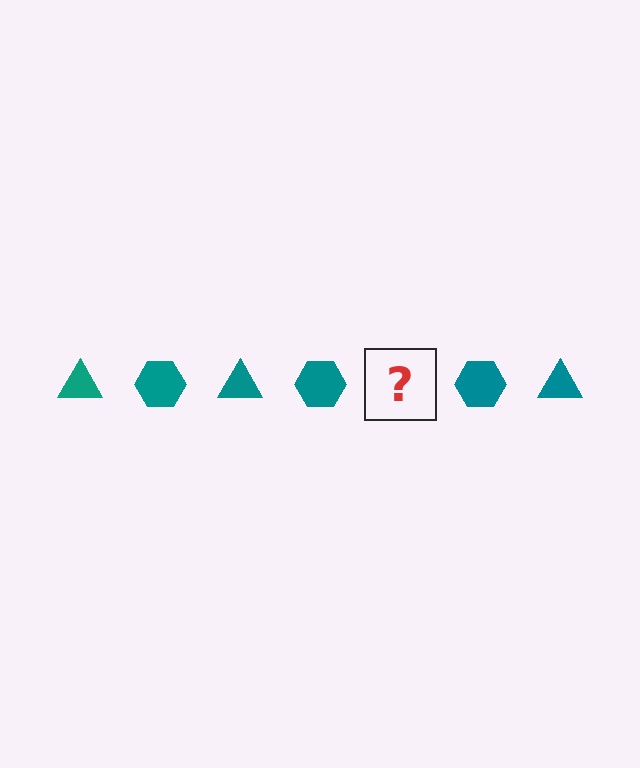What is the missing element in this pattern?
The missing element is a teal triangle.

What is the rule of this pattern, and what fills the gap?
The rule is that the pattern cycles through triangle, hexagon shapes in teal. The gap should be filled with a teal triangle.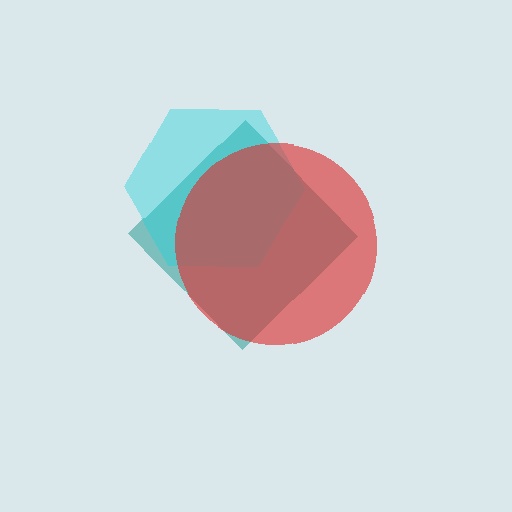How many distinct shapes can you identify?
There are 3 distinct shapes: a teal diamond, a cyan hexagon, a red circle.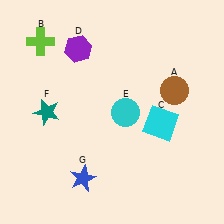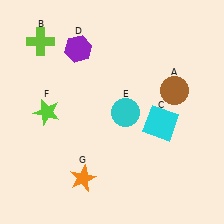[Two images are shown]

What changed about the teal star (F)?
In Image 1, F is teal. In Image 2, it changed to lime.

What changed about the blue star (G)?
In Image 1, G is blue. In Image 2, it changed to orange.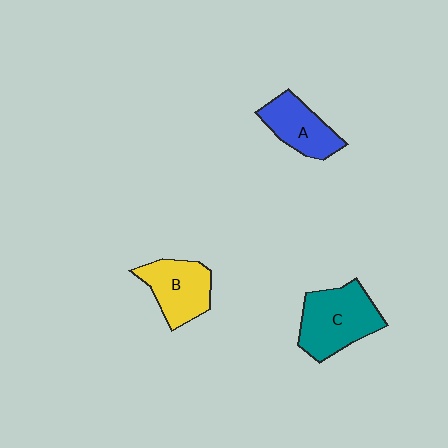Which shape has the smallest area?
Shape A (blue).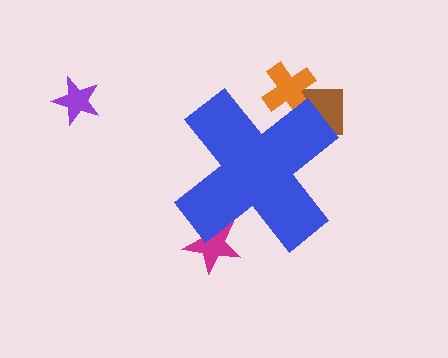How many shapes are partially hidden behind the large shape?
3 shapes are partially hidden.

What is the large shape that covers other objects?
A blue cross.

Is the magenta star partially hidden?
Yes, the magenta star is partially hidden behind the blue cross.